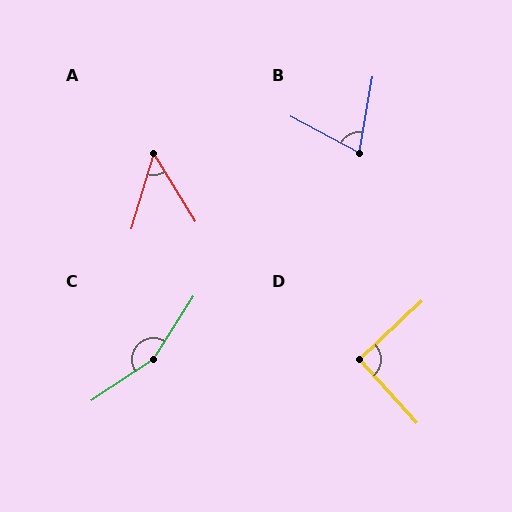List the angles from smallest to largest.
A (48°), B (72°), D (91°), C (156°).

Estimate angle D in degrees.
Approximately 91 degrees.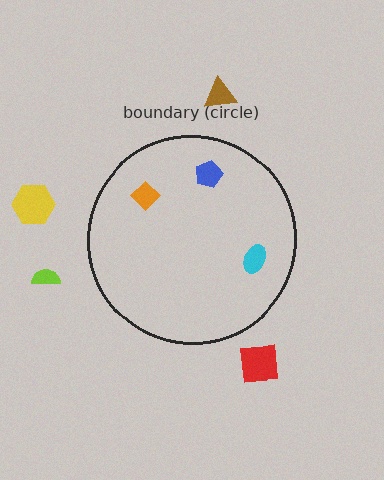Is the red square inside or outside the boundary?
Outside.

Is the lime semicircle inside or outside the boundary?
Outside.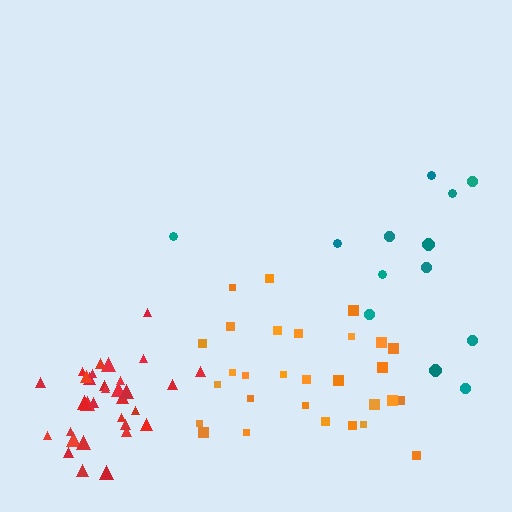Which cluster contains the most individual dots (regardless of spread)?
Red (33).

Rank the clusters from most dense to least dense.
red, orange, teal.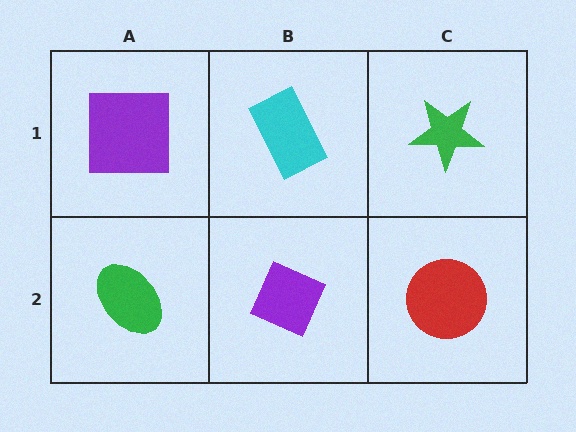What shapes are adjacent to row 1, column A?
A green ellipse (row 2, column A), a cyan rectangle (row 1, column B).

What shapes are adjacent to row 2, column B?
A cyan rectangle (row 1, column B), a green ellipse (row 2, column A), a red circle (row 2, column C).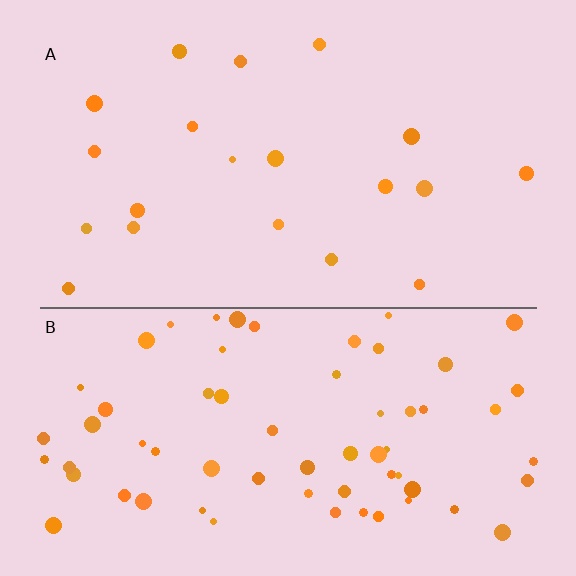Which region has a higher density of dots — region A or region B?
B (the bottom).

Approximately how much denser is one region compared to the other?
Approximately 3.3× — region B over region A.